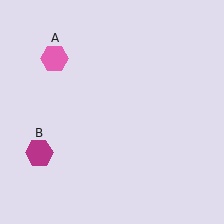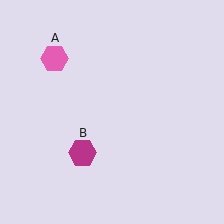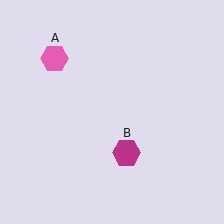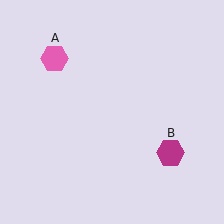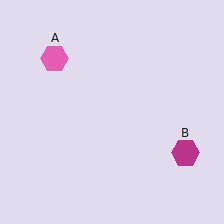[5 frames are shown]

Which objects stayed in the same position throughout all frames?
Pink hexagon (object A) remained stationary.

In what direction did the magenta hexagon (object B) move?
The magenta hexagon (object B) moved right.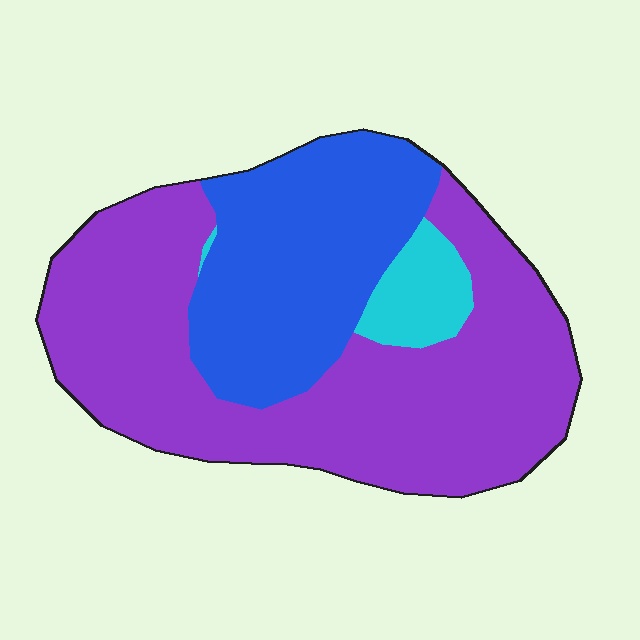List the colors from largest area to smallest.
From largest to smallest: purple, blue, cyan.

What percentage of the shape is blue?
Blue takes up about one third (1/3) of the shape.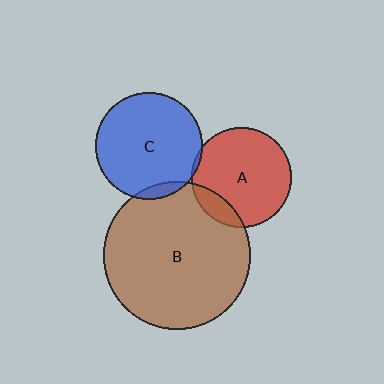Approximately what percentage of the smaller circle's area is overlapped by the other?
Approximately 5%.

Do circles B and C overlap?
Yes.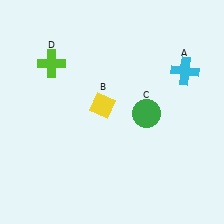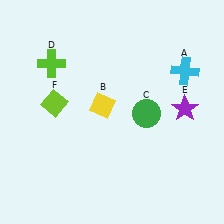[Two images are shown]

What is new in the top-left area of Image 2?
A lime diamond (F) was added in the top-left area of Image 2.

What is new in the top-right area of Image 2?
A purple star (E) was added in the top-right area of Image 2.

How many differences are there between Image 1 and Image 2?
There are 2 differences between the two images.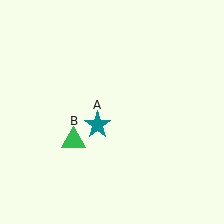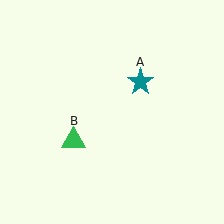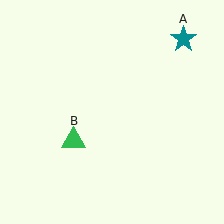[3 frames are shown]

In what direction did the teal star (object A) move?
The teal star (object A) moved up and to the right.